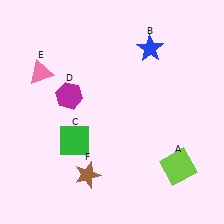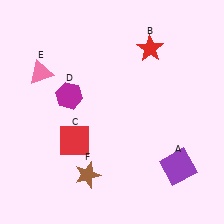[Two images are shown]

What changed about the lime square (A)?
In Image 1, A is lime. In Image 2, it changed to purple.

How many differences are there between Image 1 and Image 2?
There are 3 differences between the two images.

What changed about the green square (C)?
In Image 1, C is green. In Image 2, it changed to red.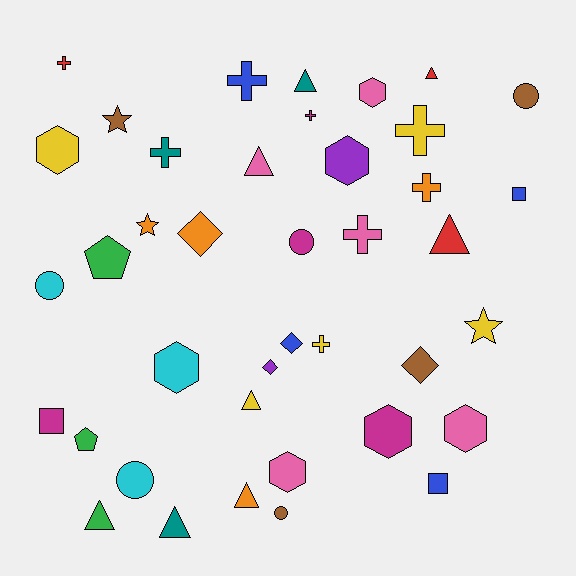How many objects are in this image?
There are 40 objects.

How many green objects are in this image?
There are 3 green objects.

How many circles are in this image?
There are 5 circles.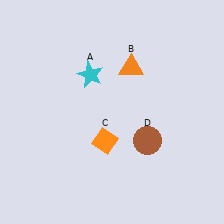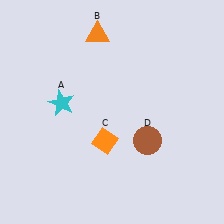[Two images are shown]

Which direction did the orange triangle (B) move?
The orange triangle (B) moved left.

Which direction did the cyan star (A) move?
The cyan star (A) moved left.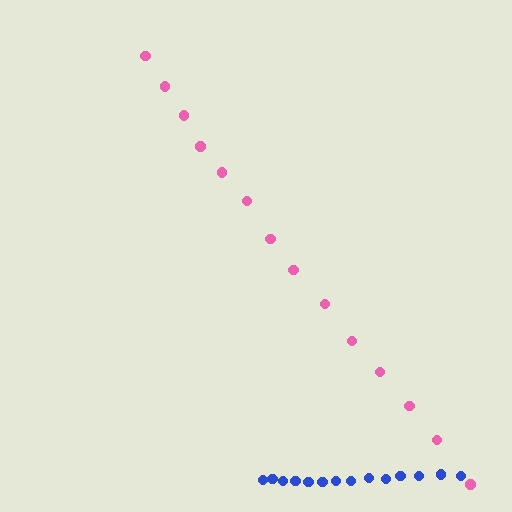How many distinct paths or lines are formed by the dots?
There are 2 distinct paths.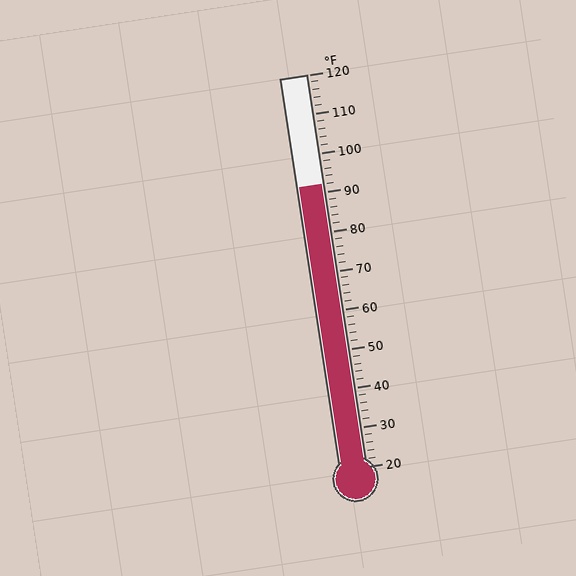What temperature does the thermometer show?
The thermometer shows approximately 92°F.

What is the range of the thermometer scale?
The thermometer scale ranges from 20°F to 120°F.